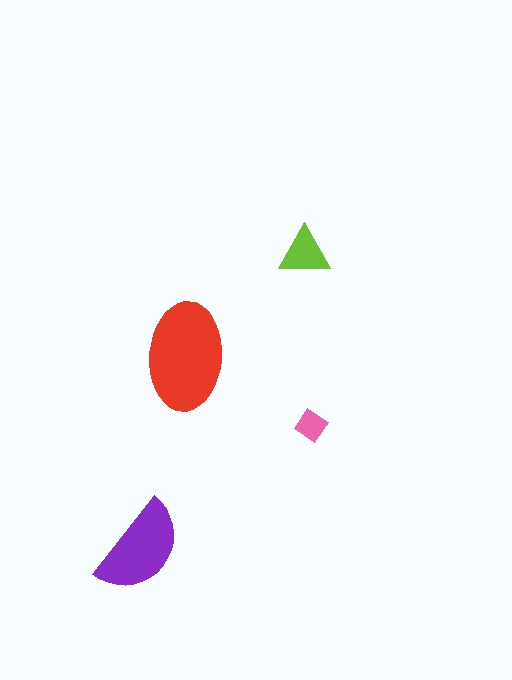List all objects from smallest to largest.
The pink diamond, the lime triangle, the purple semicircle, the red ellipse.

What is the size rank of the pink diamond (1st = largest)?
4th.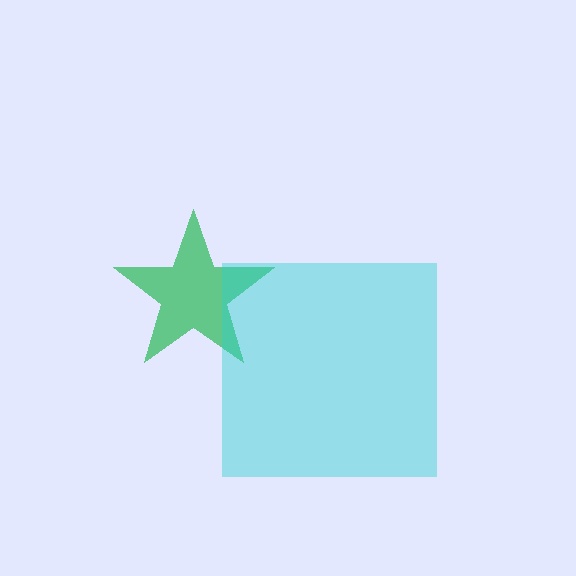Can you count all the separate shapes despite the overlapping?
Yes, there are 2 separate shapes.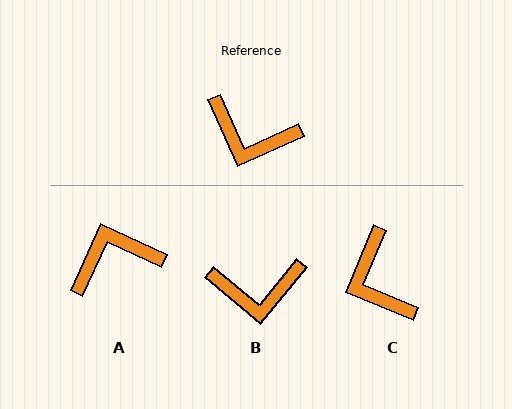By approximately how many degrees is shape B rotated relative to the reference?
Approximately 26 degrees counter-clockwise.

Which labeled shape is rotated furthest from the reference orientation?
A, about 139 degrees away.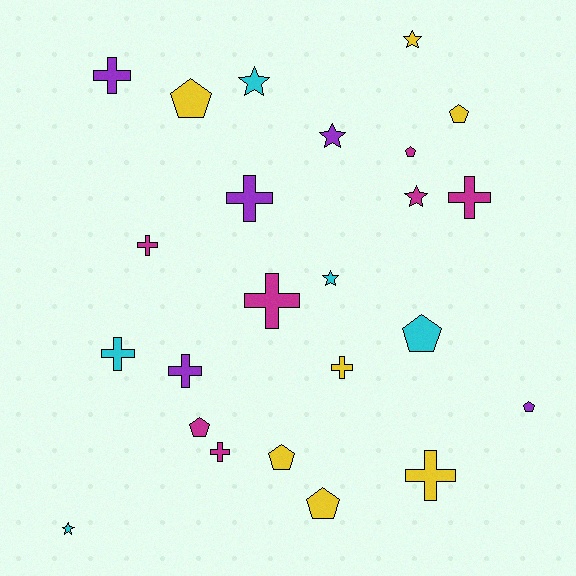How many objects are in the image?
There are 24 objects.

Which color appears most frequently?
Yellow, with 7 objects.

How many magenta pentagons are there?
There are 2 magenta pentagons.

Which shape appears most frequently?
Cross, with 10 objects.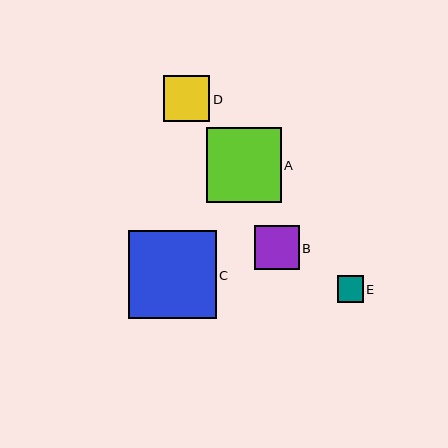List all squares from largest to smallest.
From largest to smallest: C, A, D, B, E.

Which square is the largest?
Square C is the largest with a size of approximately 88 pixels.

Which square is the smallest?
Square E is the smallest with a size of approximately 26 pixels.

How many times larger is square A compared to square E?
Square A is approximately 2.8 times the size of square E.